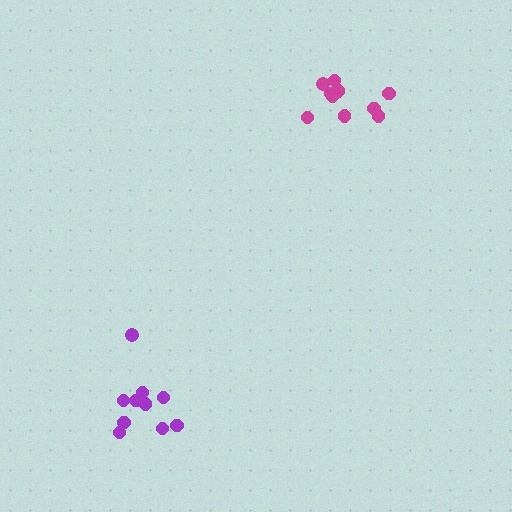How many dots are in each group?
Group 1: 10 dots, Group 2: 10 dots (20 total).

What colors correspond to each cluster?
The clusters are colored: purple, magenta.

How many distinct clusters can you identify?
There are 2 distinct clusters.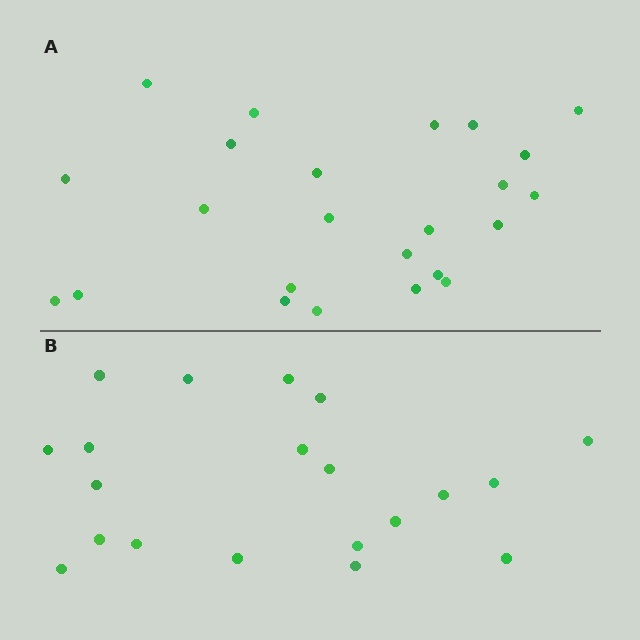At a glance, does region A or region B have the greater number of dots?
Region A (the top region) has more dots.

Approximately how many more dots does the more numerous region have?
Region A has about 4 more dots than region B.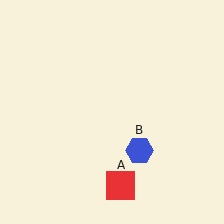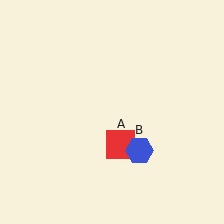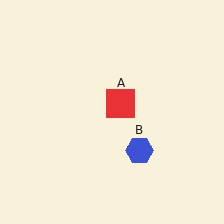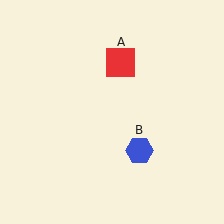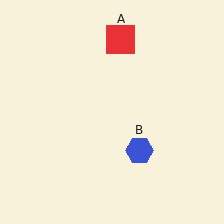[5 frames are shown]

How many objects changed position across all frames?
1 object changed position: red square (object A).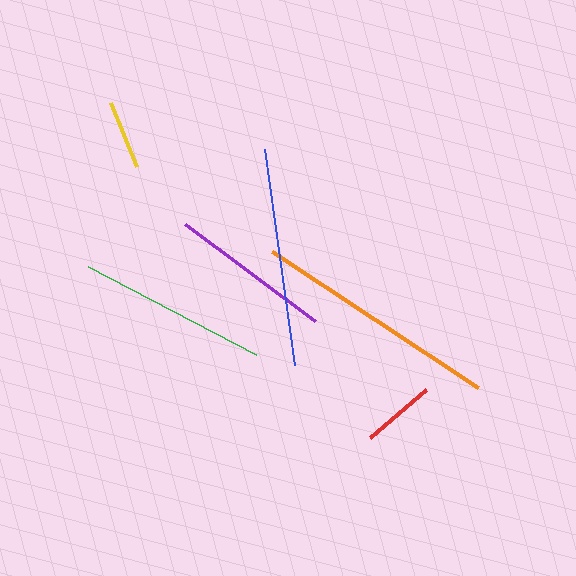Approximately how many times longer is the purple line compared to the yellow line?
The purple line is approximately 2.3 times the length of the yellow line.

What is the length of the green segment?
The green segment is approximately 190 pixels long.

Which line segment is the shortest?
The yellow line is the shortest at approximately 69 pixels.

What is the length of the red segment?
The red segment is approximately 74 pixels long.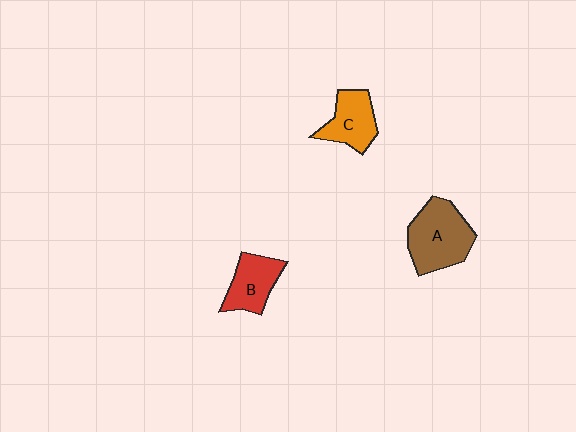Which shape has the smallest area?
Shape B (red).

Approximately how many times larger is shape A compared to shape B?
Approximately 1.5 times.